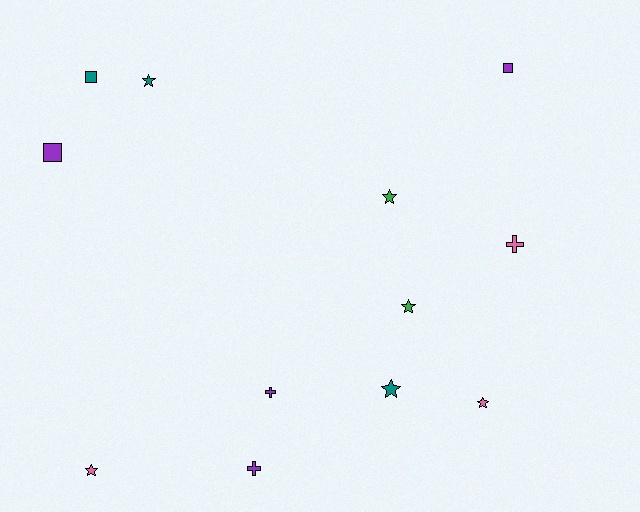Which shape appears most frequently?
Star, with 6 objects.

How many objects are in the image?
There are 12 objects.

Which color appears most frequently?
Purple, with 4 objects.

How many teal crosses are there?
There are no teal crosses.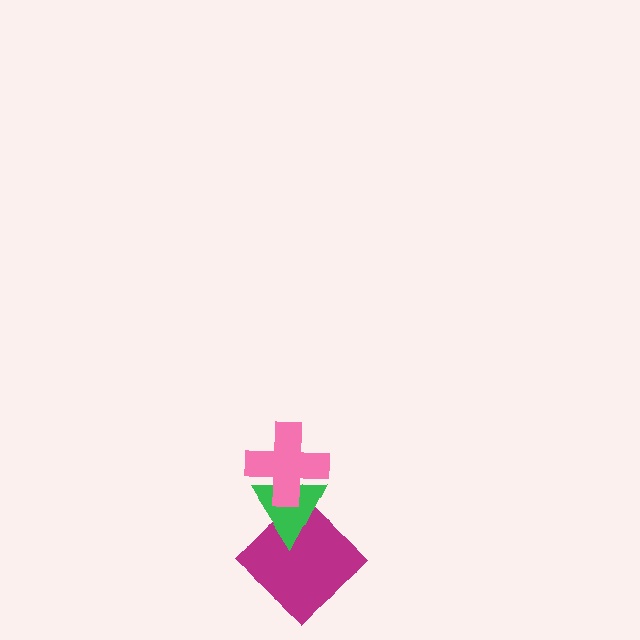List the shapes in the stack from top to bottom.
From top to bottom: the pink cross, the green triangle, the magenta diamond.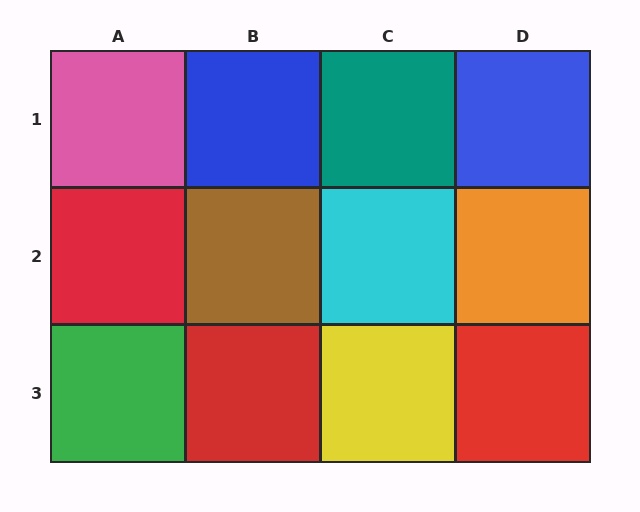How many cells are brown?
1 cell is brown.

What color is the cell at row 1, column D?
Blue.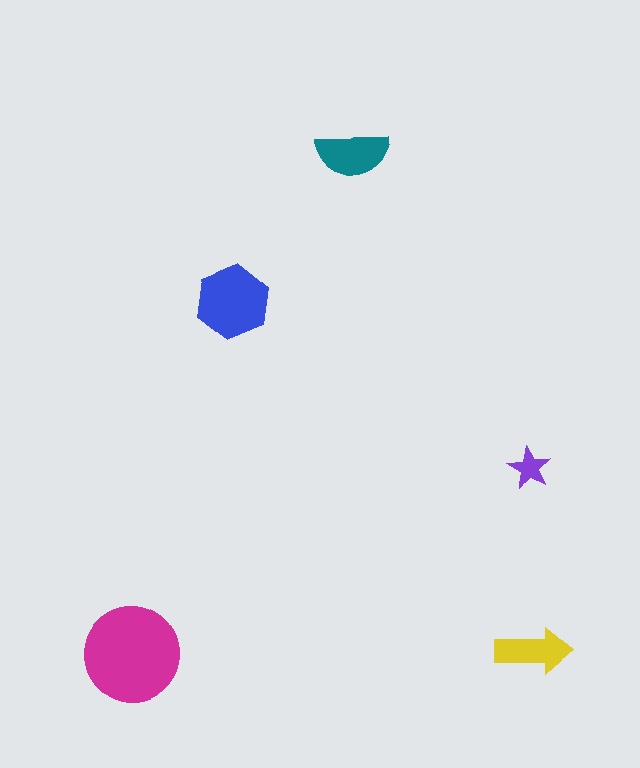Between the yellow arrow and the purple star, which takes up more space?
The yellow arrow.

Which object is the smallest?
The purple star.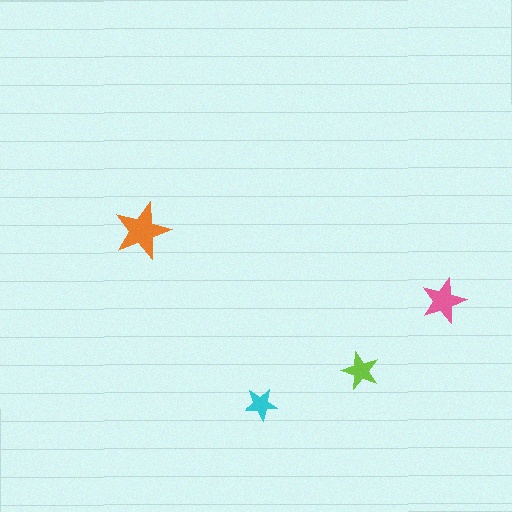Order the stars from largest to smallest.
the orange one, the pink one, the lime one, the cyan one.